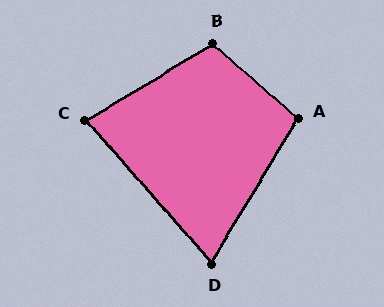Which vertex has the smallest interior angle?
D, at approximately 72 degrees.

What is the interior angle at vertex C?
Approximately 80 degrees (acute).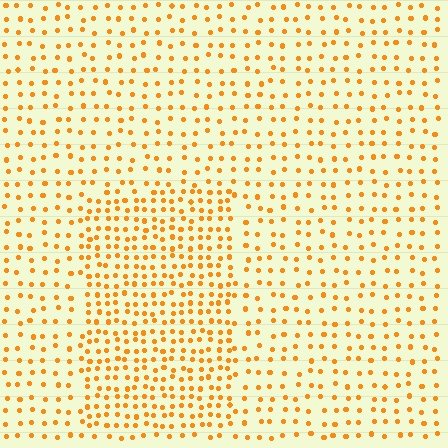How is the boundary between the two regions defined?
The boundary is defined by a change in element density (approximately 1.8x ratio). All elements are the same color, size, and shape.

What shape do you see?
I see a rectangle.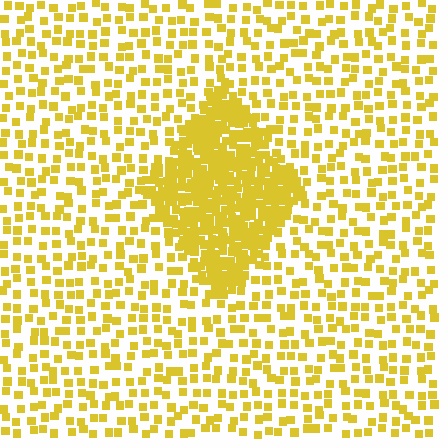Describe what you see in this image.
The image contains small yellow elements arranged at two different densities. A diamond-shaped region is visible where the elements are more densely packed than the surrounding area.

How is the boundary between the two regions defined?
The boundary is defined by a change in element density (approximately 3.1x ratio). All elements are the same color, size, and shape.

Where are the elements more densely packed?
The elements are more densely packed inside the diamond boundary.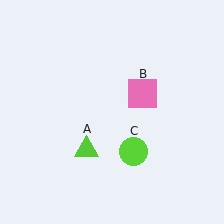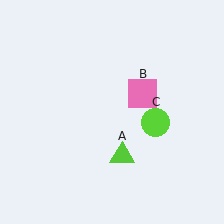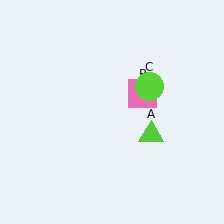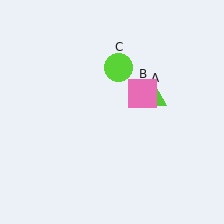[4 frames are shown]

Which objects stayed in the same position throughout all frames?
Pink square (object B) remained stationary.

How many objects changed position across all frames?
2 objects changed position: lime triangle (object A), lime circle (object C).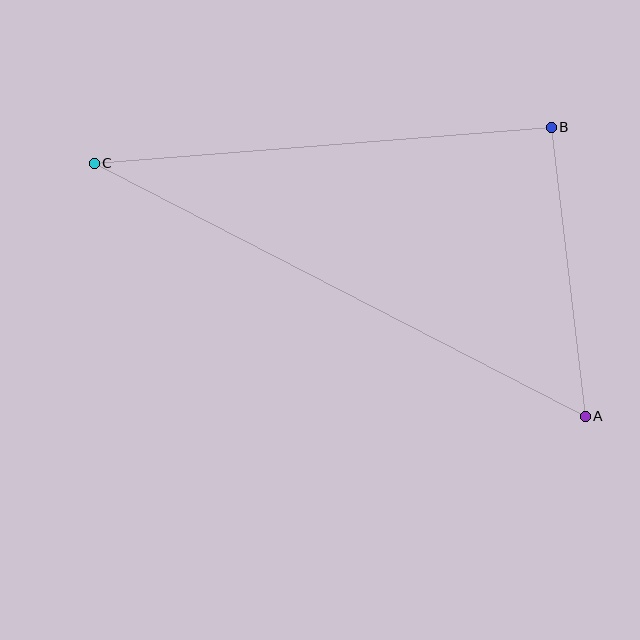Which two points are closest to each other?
Points A and B are closest to each other.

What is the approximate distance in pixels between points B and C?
The distance between B and C is approximately 459 pixels.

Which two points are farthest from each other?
Points A and C are farthest from each other.